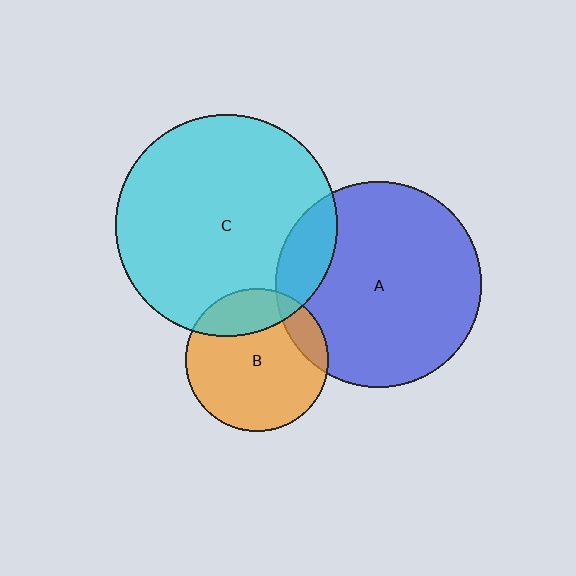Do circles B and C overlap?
Yes.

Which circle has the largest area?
Circle C (cyan).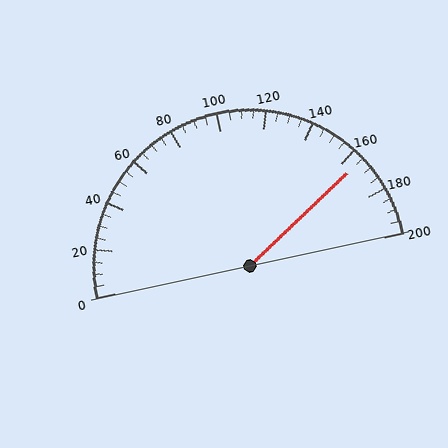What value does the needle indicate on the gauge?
The needle indicates approximately 165.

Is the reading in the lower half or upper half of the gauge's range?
The reading is in the upper half of the range (0 to 200).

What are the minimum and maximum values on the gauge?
The gauge ranges from 0 to 200.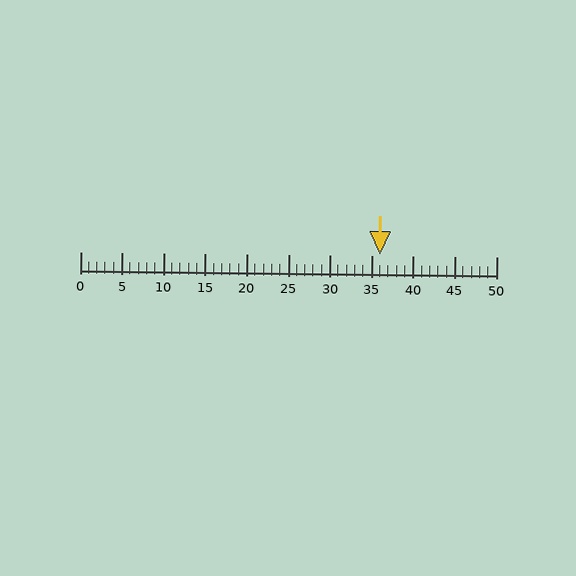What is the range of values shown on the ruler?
The ruler shows values from 0 to 50.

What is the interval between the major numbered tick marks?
The major tick marks are spaced 5 units apart.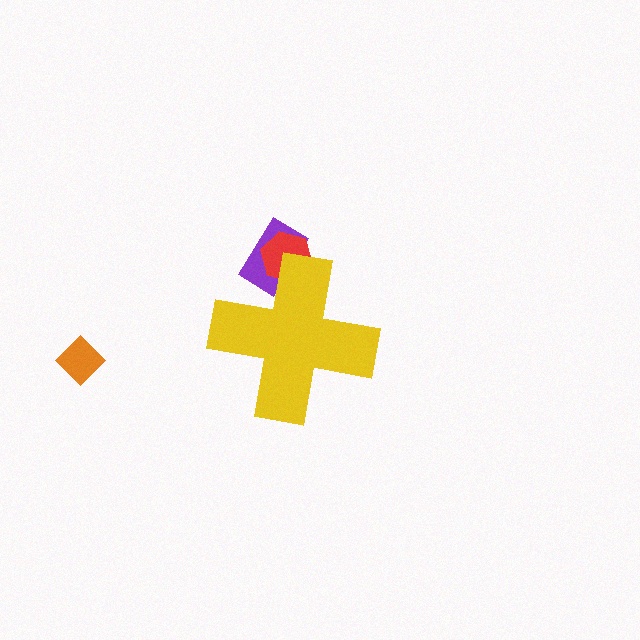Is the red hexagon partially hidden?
Yes, the red hexagon is partially hidden behind the yellow cross.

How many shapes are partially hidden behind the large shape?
2 shapes are partially hidden.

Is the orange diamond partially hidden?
No, the orange diamond is fully visible.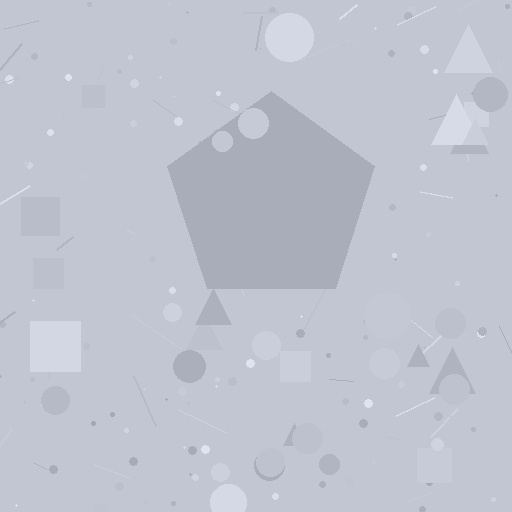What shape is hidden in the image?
A pentagon is hidden in the image.